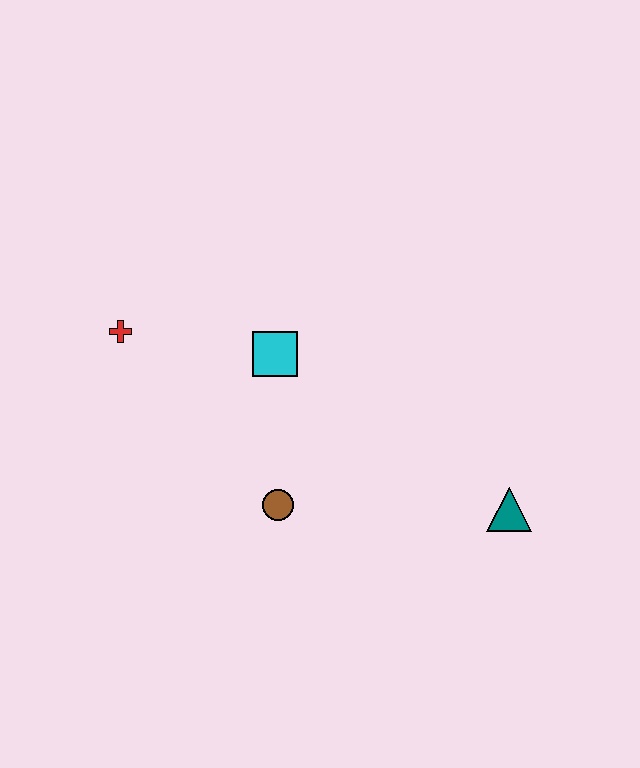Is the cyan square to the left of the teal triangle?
Yes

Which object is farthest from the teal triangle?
The red cross is farthest from the teal triangle.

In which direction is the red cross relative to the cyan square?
The red cross is to the left of the cyan square.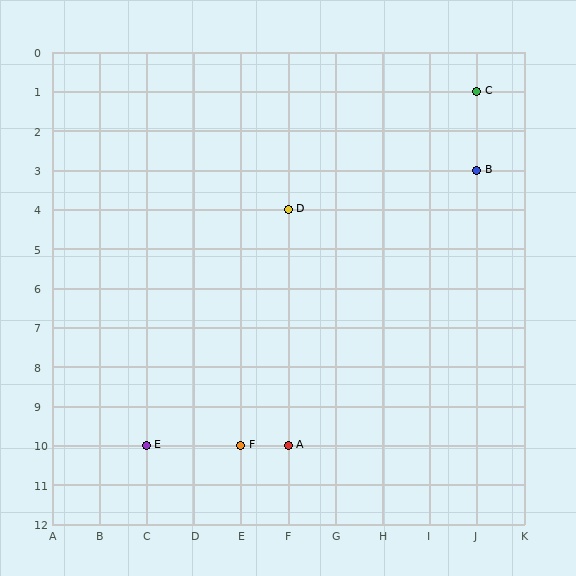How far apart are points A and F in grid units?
Points A and F are 1 column apart.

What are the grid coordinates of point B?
Point B is at grid coordinates (J, 3).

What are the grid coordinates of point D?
Point D is at grid coordinates (F, 4).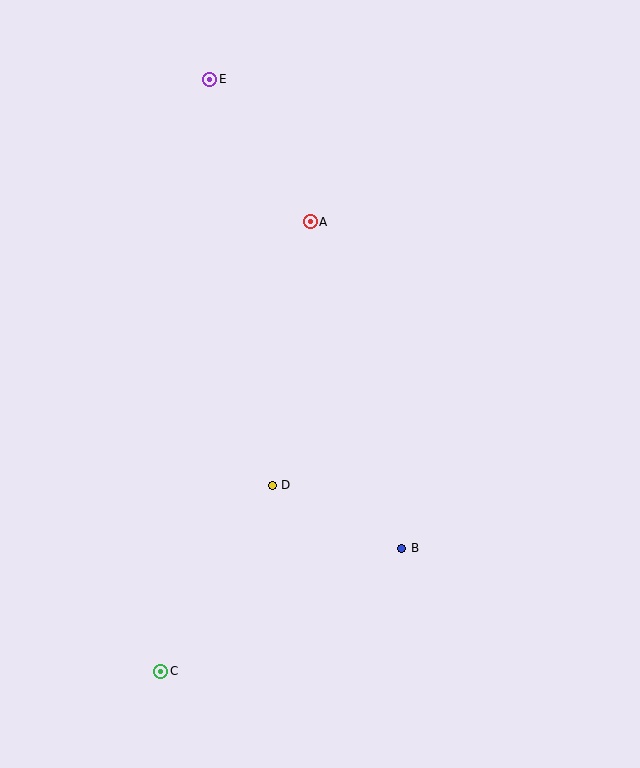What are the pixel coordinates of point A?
Point A is at (310, 222).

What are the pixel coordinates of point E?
Point E is at (210, 79).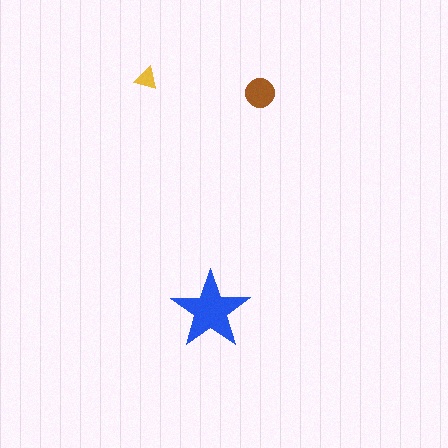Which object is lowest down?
The blue star is bottommost.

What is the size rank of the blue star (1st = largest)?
1st.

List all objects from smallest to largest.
The yellow triangle, the brown circle, the blue star.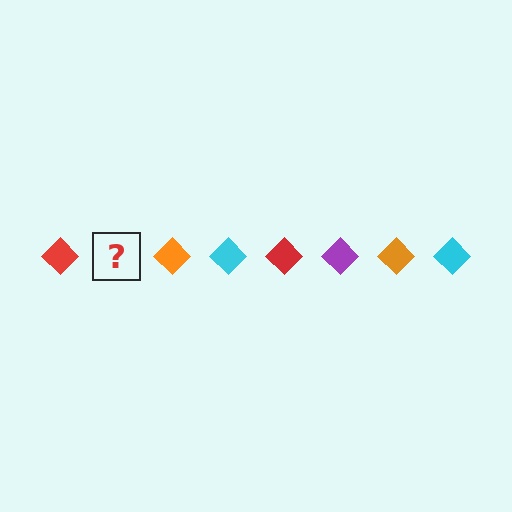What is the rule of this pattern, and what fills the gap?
The rule is that the pattern cycles through red, purple, orange, cyan diamonds. The gap should be filled with a purple diamond.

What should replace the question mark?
The question mark should be replaced with a purple diamond.